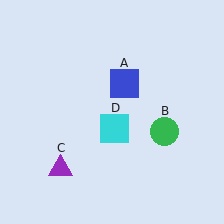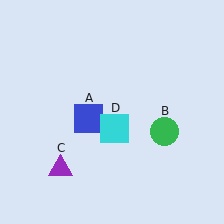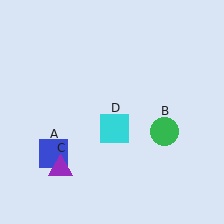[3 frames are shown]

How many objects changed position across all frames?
1 object changed position: blue square (object A).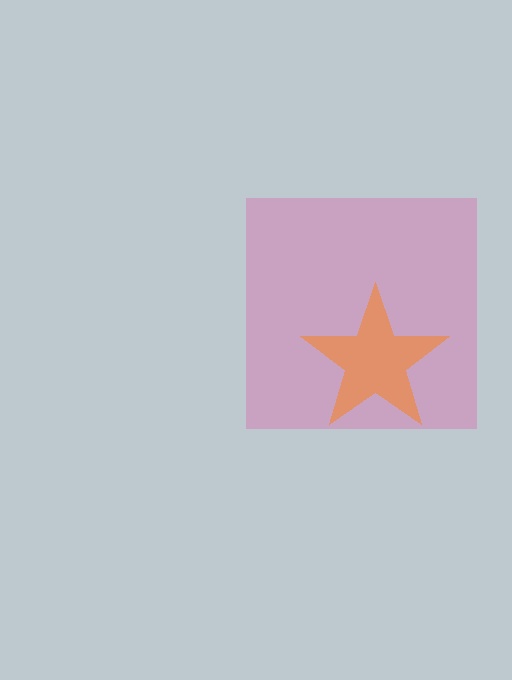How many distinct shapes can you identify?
There are 2 distinct shapes: a pink square, an orange star.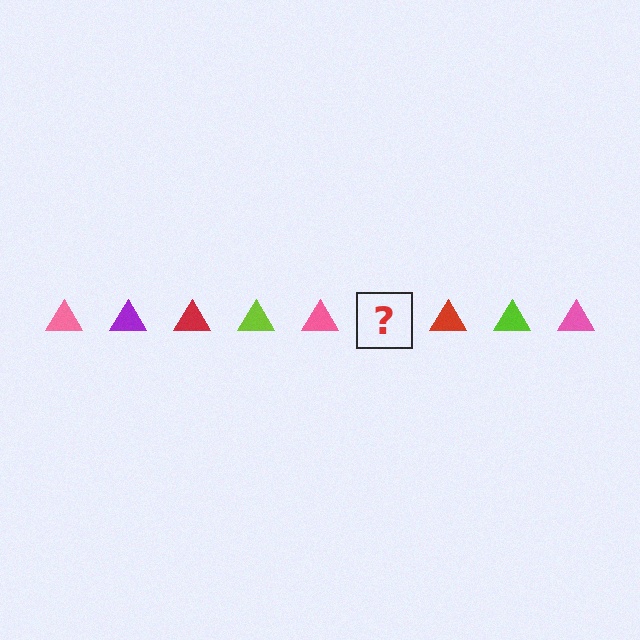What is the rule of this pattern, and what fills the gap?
The rule is that the pattern cycles through pink, purple, red, lime triangles. The gap should be filled with a purple triangle.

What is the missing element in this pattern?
The missing element is a purple triangle.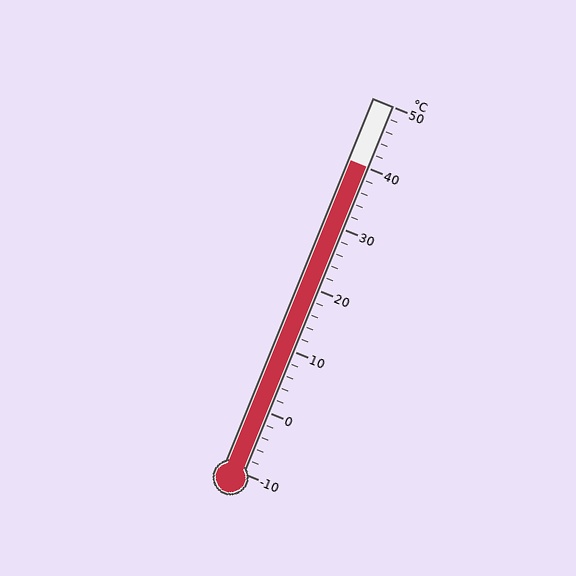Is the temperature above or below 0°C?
The temperature is above 0°C.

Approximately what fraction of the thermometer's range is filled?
The thermometer is filled to approximately 85% of its range.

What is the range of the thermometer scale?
The thermometer scale ranges from -10°C to 50°C.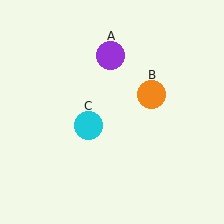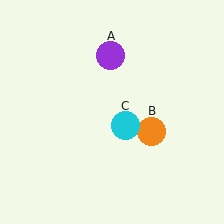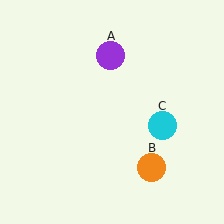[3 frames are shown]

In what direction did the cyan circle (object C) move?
The cyan circle (object C) moved right.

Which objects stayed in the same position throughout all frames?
Purple circle (object A) remained stationary.